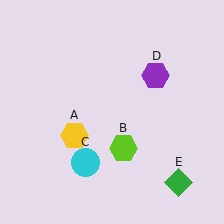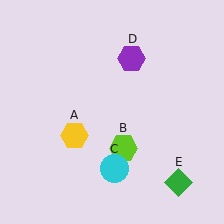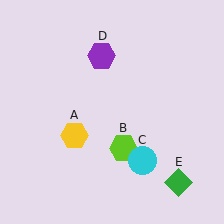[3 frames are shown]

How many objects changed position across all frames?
2 objects changed position: cyan circle (object C), purple hexagon (object D).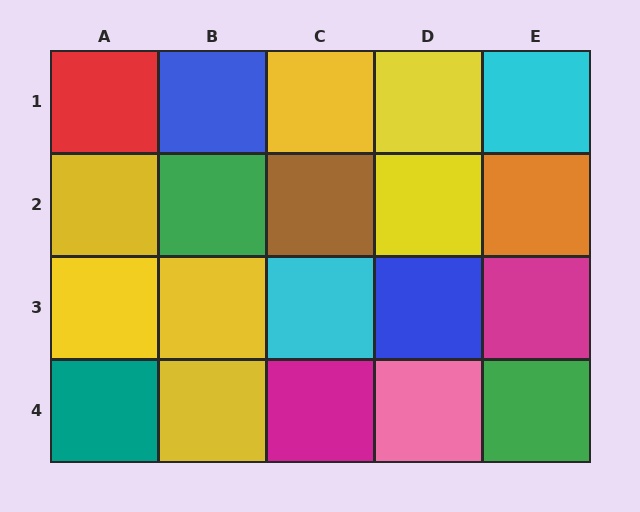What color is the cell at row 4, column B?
Yellow.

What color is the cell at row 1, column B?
Blue.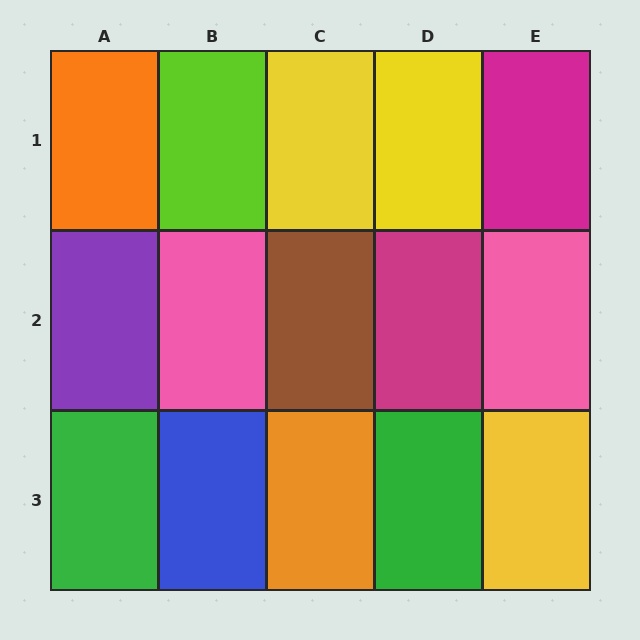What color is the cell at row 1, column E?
Magenta.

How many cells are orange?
2 cells are orange.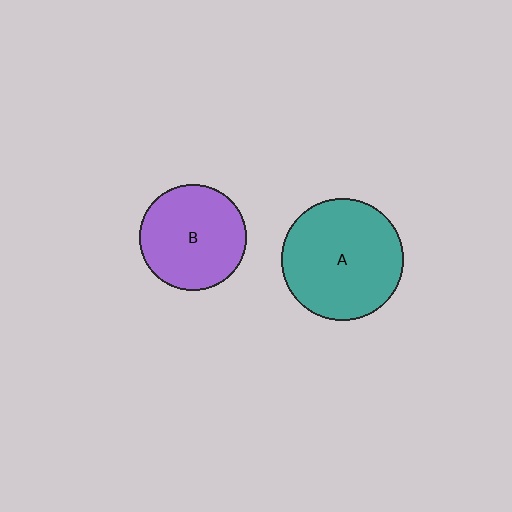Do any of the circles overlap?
No, none of the circles overlap.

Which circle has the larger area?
Circle A (teal).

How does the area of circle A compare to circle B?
Approximately 1.3 times.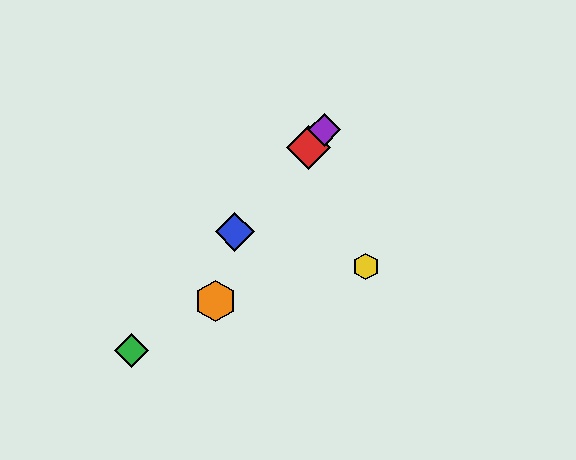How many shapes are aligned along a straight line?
4 shapes (the red diamond, the blue diamond, the green diamond, the purple diamond) are aligned along a straight line.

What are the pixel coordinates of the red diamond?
The red diamond is at (309, 148).